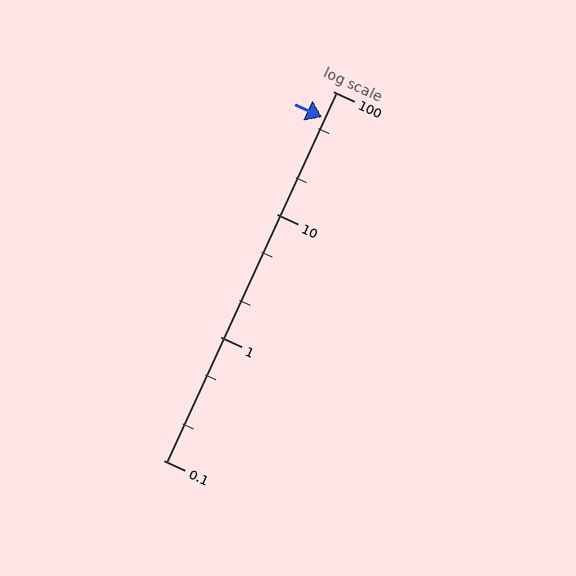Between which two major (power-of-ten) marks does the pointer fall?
The pointer is between 10 and 100.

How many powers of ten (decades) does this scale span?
The scale spans 3 decades, from 0.1 to 100.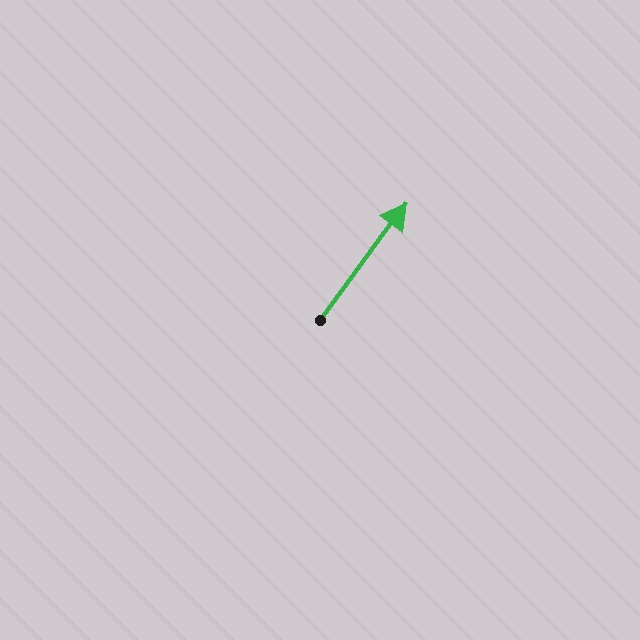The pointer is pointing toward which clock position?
Roughly 1 o'clock.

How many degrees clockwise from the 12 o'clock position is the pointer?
Approximately 36 degrees.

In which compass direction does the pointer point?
Northeast.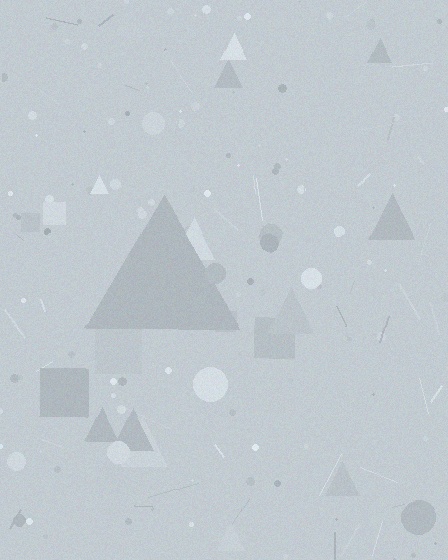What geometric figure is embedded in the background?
A triangle is embedded in the background.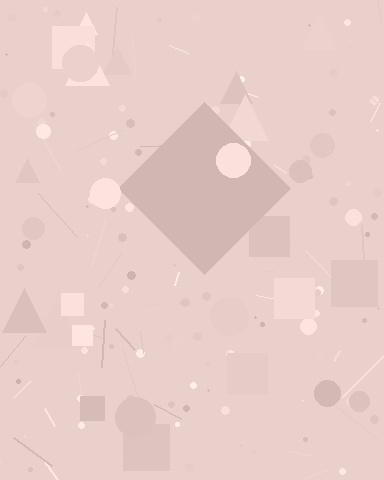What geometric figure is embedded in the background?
A diamond is embedded in the background.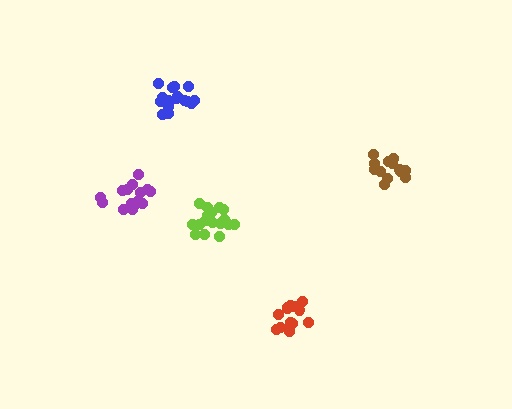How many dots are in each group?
Group 1: 15 dots, Group 2: 16 dots, Group 3: 17 dots, Group 4: 14 dots, Group 5: 20 dots (82 total).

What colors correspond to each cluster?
The clusters are colored: red, purple, blue, brown, lime.